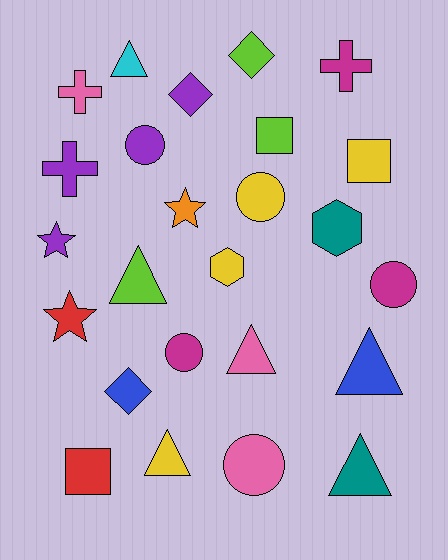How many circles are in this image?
There are 5 circles.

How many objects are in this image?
There are 25 objects.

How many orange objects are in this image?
There is 1 orange object.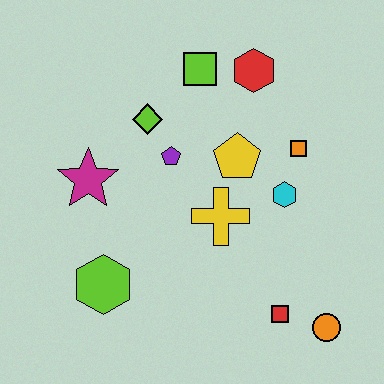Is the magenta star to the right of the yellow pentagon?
No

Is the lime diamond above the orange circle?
Yes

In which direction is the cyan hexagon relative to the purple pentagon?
The cyan hexagon is to the right of the purple pentagon.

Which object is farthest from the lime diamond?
The orange circle is farthest from the lime diamond.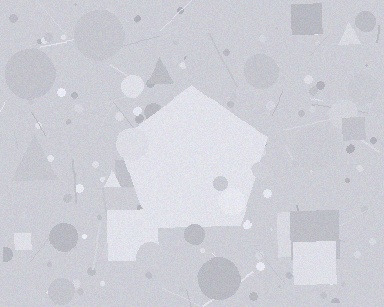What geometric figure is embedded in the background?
A pentagon is embedded in the background.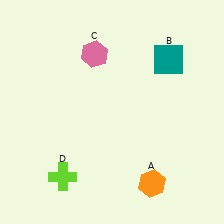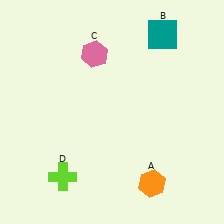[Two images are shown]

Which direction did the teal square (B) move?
The teal square (B) moved up.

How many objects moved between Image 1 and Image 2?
1 object moved between the two images.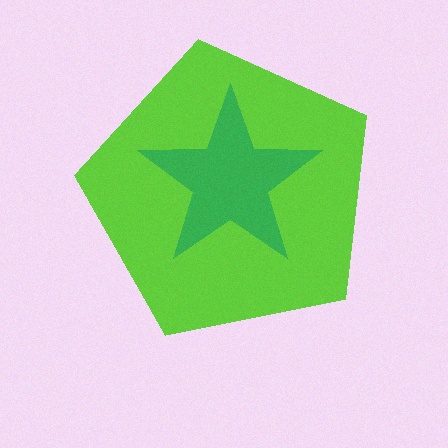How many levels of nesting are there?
2.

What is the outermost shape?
The lime pentagon.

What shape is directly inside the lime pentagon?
The green star.